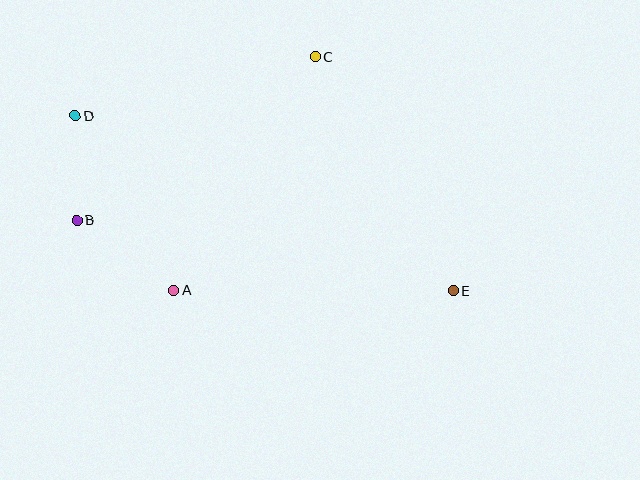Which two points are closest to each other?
Points B and D are closest to each other.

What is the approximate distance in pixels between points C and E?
The distance between C and E is approximately 272 pixels.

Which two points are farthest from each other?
Points D and E are farthest from each other.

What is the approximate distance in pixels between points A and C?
The distance between A and C is approximately 273 pixels.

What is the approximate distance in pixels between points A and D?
The distance between A and D is approximately 201 pixels.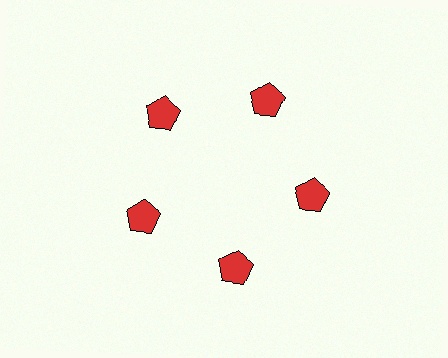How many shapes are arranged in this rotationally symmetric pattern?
There are 5 shapes, arranged in 5 groups of 1.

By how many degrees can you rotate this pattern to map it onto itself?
The pattern maps onto itself every 72 degrees of rotation.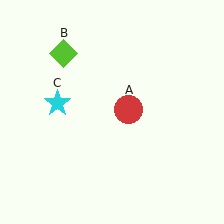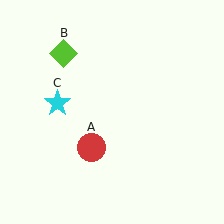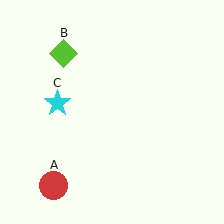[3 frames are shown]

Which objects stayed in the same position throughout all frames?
Lime diamond (object B) and cyan star (object C) remained stationary.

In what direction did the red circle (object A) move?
The red circle (object A) moved down and to the left.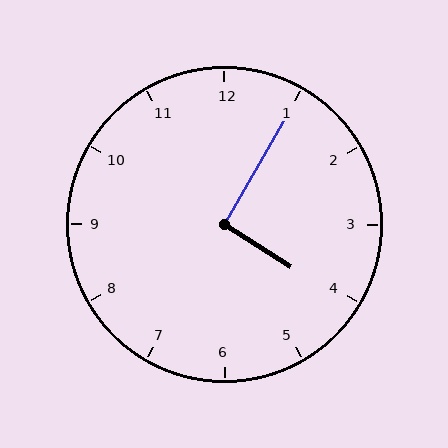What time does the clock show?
4:05.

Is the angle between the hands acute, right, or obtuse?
It is right.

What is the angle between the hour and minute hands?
Approximately 92 degrees.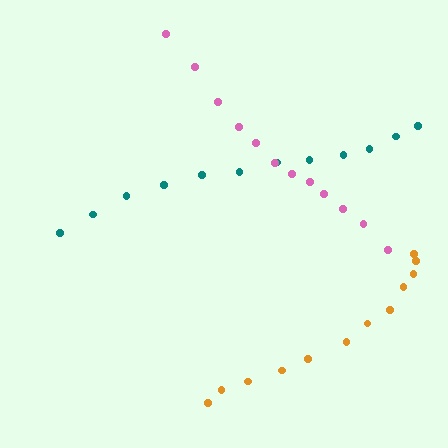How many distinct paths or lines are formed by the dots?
There are 3 distinct paths.